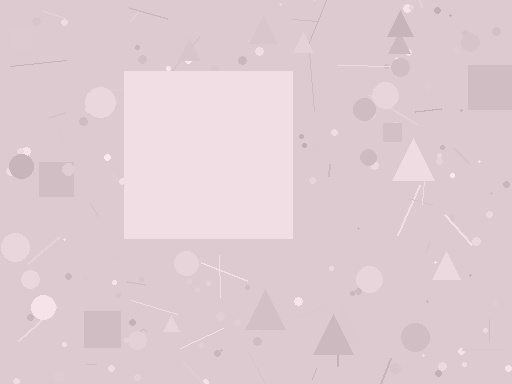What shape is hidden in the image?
A square is hidden in the image.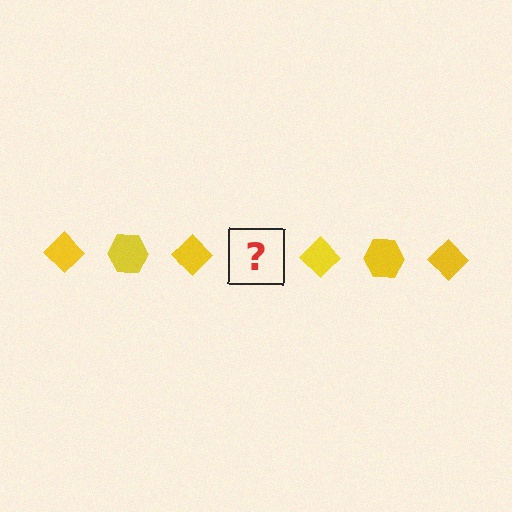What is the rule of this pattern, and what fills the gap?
The rule is that the pattern cycles through diamond, hexagon shapes in yellow. The gap should be filled with a yellow hexagon.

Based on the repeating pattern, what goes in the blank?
The blank should be a yellow hexagon.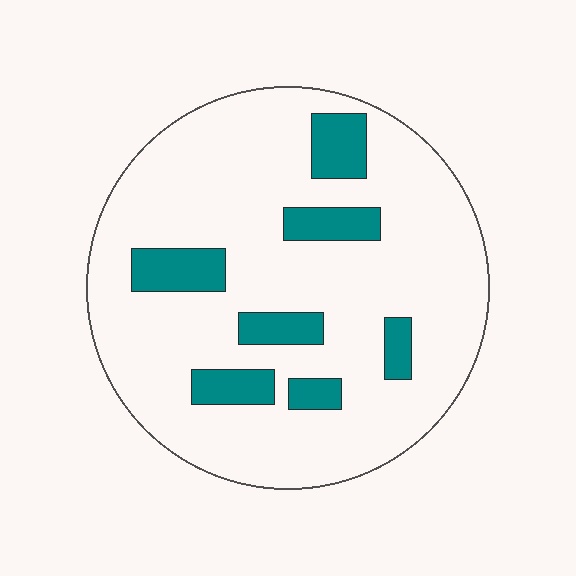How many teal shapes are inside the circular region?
7.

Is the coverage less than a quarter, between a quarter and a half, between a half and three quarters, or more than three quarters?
Less than a quarter.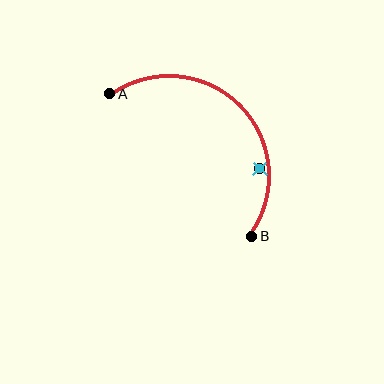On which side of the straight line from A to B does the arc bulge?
The arc bulges above and to the right of the straight line connecting A and B.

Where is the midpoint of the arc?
The arc midpoint is the point on the curve farthest from the straight line joining A and B. It sits above and to the right of that line.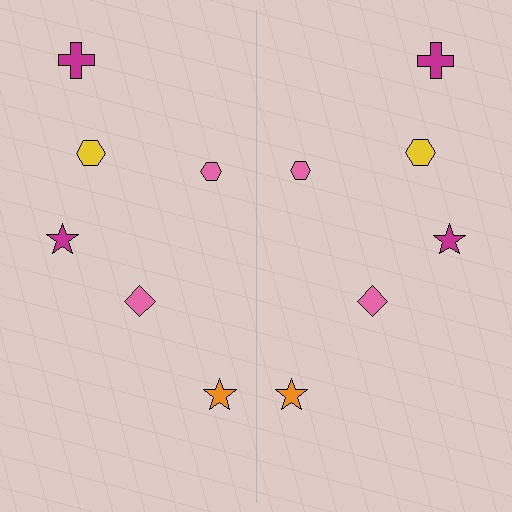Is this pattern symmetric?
Yes, this pattern has bilateral (reflection) symmetry.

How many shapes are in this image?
There are 12 shapes in this image.